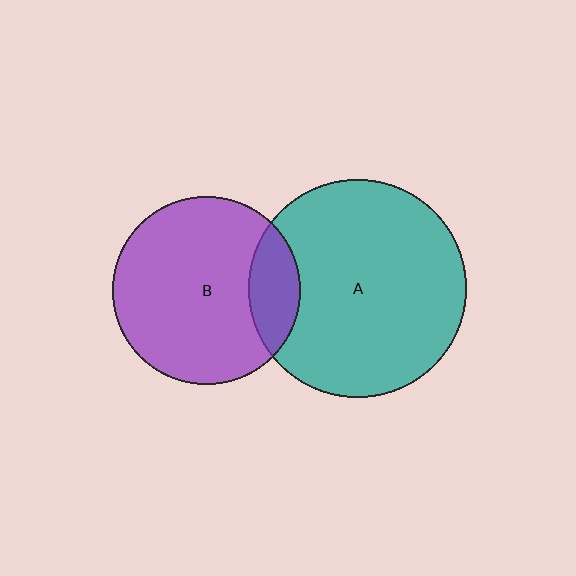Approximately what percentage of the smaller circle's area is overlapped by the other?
Approximately 15%.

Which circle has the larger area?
Circle A (teal).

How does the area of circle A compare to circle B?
Approximately 1.3 times.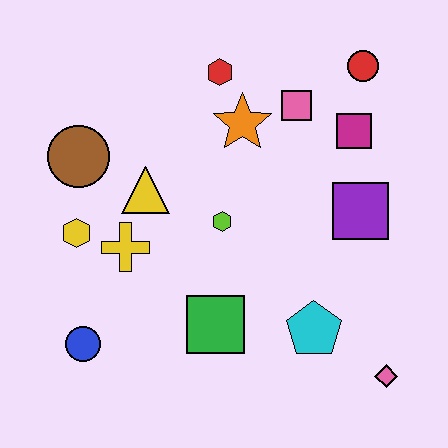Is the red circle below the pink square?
No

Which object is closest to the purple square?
The magenta square is closest to the purple square.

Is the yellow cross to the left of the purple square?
Yes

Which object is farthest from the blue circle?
The red circle is farthest from the blue circle.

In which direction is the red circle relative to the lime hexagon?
The red circle is above the lime hexagon.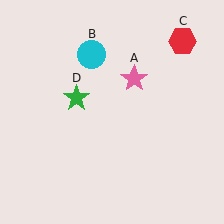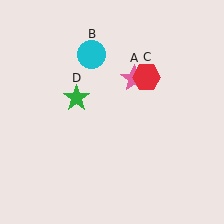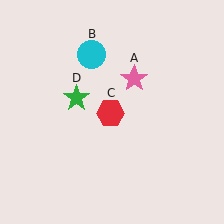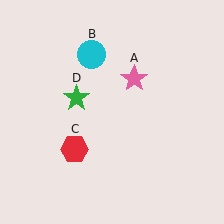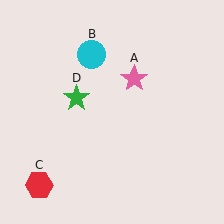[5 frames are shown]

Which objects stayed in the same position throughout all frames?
Pink star (object A) and cyan circle (object B) and green star (object D) remained stationary.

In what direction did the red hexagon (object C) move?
The red hexagon (object C) moved down and to the left.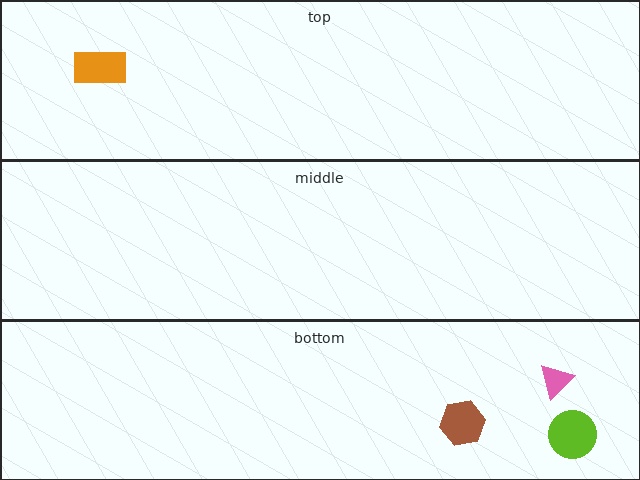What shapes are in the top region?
The orange rectangle.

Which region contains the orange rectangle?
The top region.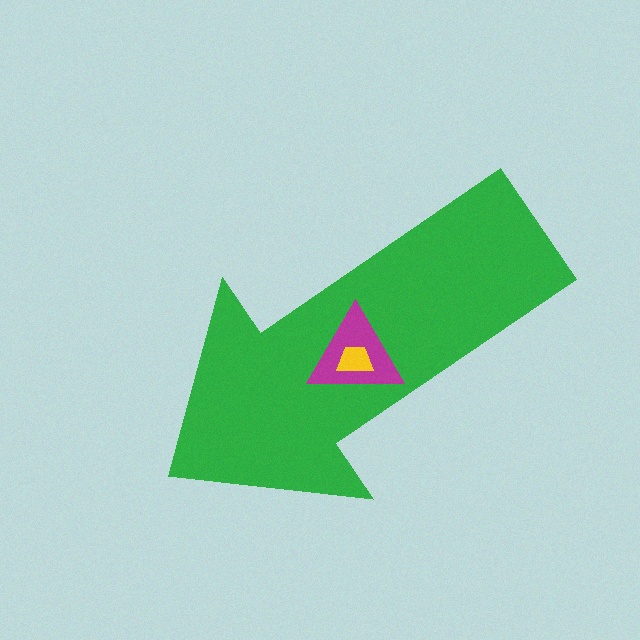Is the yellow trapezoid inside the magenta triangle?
Yes.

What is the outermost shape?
The green arrow.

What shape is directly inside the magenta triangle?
The yellow trapezoid.